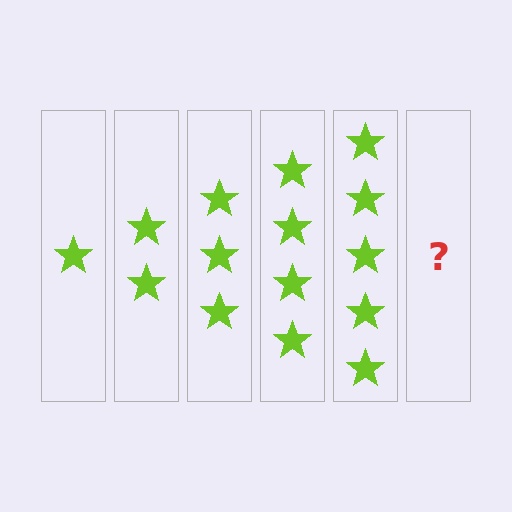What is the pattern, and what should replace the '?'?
The pattern is that each step adds one more star. The '?' should be 6 stars.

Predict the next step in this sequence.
The next step is 6 stars.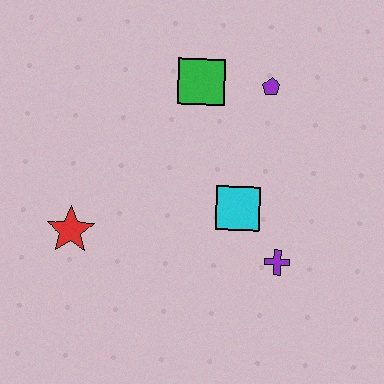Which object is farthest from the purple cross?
The red star is farthest from the purple cross.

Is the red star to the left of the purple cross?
Yes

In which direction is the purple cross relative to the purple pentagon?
The purple cross is below the purple pentagon.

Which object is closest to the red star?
The cyan square is closest to the red star.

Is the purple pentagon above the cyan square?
Yes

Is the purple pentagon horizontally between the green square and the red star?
No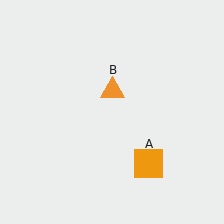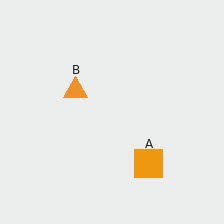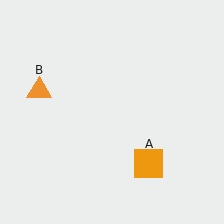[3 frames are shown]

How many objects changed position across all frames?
1 object changed position: orange triangle (object B).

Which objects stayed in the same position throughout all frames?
Orange square (object A) remained stationary.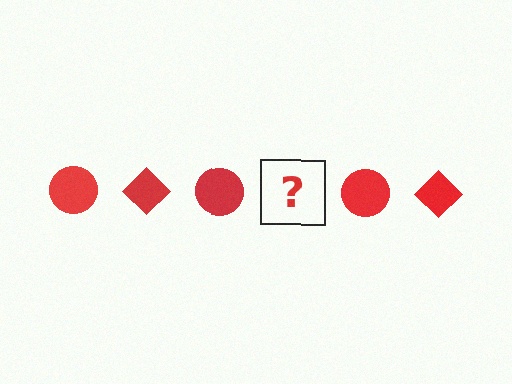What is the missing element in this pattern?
The missing element is a red diamond.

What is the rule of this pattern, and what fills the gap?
The rule is that the pattern cycles through circle, diamond shapes in red. The gap should be filled with a red diamond.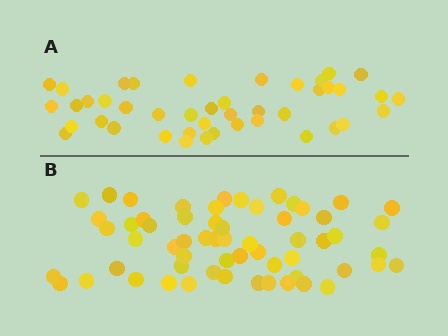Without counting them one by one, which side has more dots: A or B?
Region B (the bottom region) has more dots.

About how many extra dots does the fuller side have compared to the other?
Region B has approximately 15 more dots than region A.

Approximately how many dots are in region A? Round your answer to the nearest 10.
About 40 dots. (The exact count is 43, which rounds to 40.)